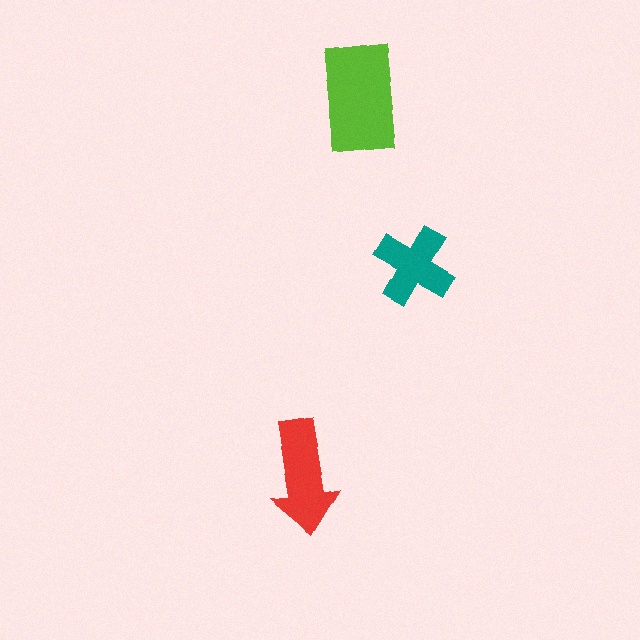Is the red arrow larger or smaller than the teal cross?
Larger.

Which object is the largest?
The lime rectangle.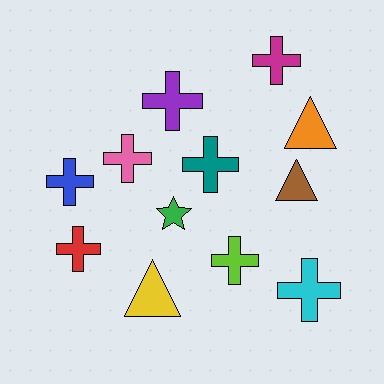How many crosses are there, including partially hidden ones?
There are 8 crosses.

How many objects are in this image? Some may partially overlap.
There are 12 objects.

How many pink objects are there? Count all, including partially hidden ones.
There is 1 pink object.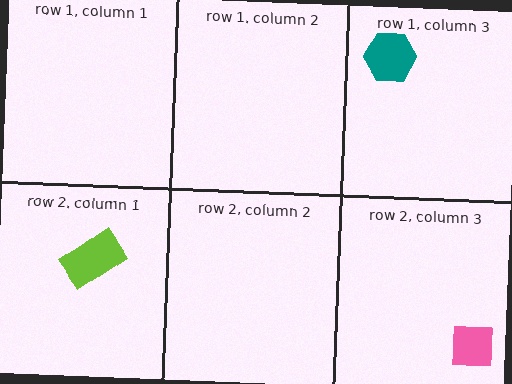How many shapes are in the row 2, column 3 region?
1.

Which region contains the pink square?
The row 2, column 3 region.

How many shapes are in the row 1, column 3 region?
1.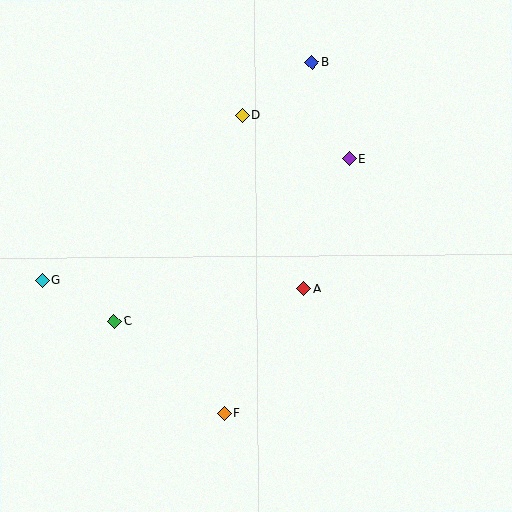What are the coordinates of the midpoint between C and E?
The midpoint between C and E is at (232, 240).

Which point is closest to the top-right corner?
Point B is closest to the top-right corner.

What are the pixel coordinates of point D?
Point D is at (242, 116).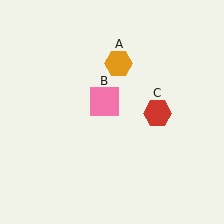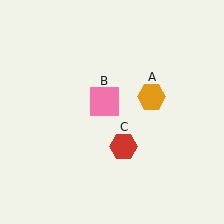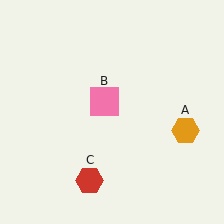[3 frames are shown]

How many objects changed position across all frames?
2 objects changed position: orange hexagon (object A), red hexagon (object C).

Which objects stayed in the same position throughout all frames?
Pink square (object B) remained stationary.